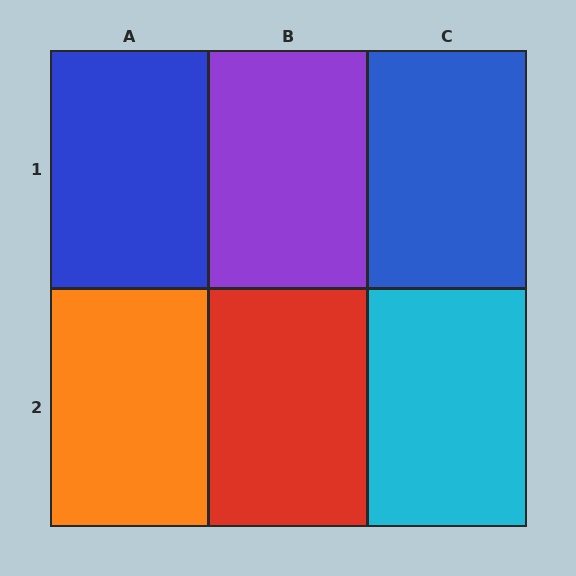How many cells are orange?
1 cell is orange.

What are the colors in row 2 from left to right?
Orange, red, cyan.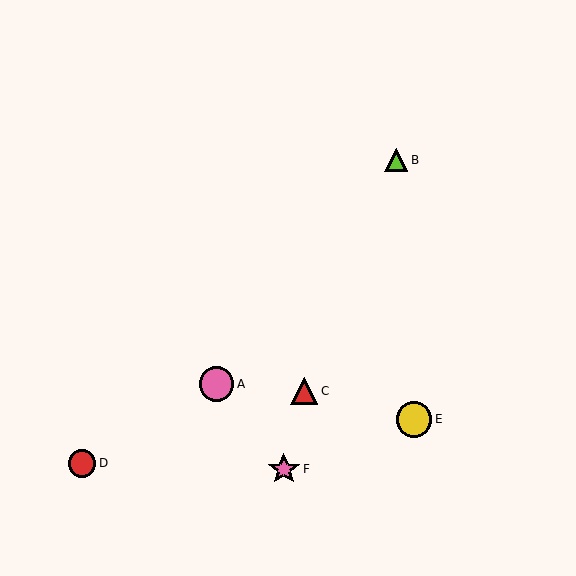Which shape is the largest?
The yellow circle (labeled E) is the largest.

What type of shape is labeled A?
Shape A is a pink circle.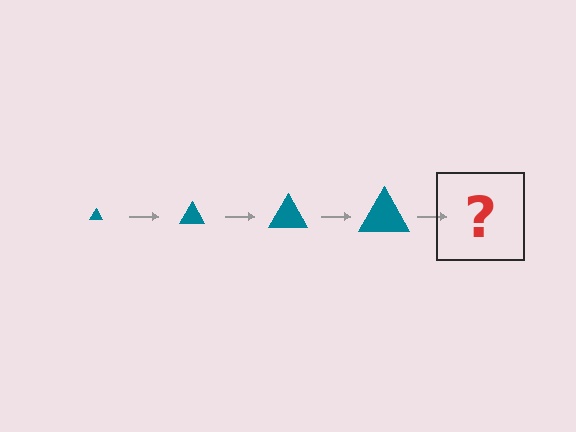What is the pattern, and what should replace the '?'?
The pattern is that the triangle gets progressively larger each step. The '?' should be a teal triangle, larger than the previous one.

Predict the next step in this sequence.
The next step is a teal triangle, larger than the previous one.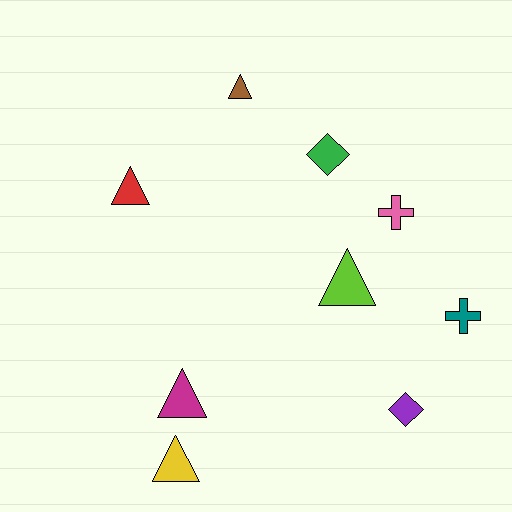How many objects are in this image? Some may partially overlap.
There are 9 objects.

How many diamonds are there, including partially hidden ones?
There are 2 diamonds.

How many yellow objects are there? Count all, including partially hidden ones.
There is 1 yellow object.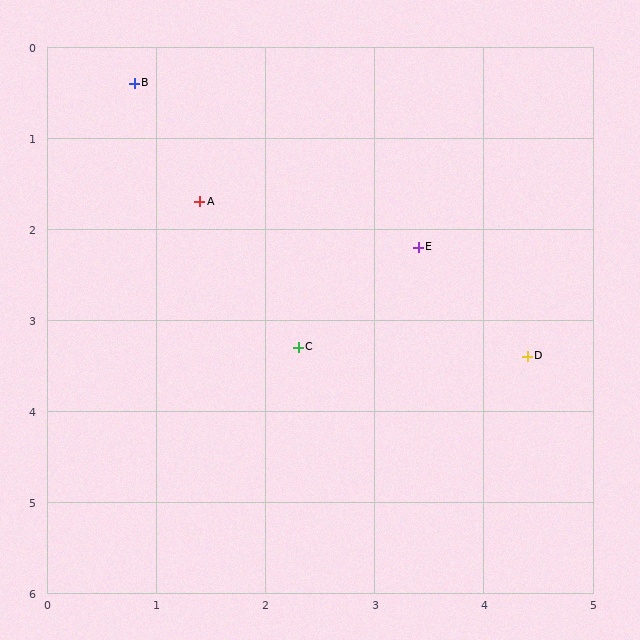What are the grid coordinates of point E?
Point E is at approximately (3.4, 2.2).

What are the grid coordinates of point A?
Point A is at approximately (1.4, 1.7).